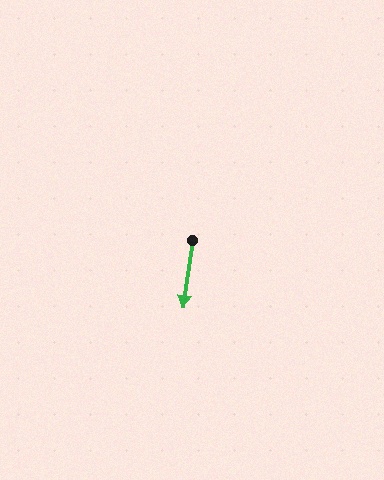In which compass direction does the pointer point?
South.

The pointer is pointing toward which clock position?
Roughly 6 o'clock.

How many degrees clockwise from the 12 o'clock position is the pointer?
Approximately 188 degrees.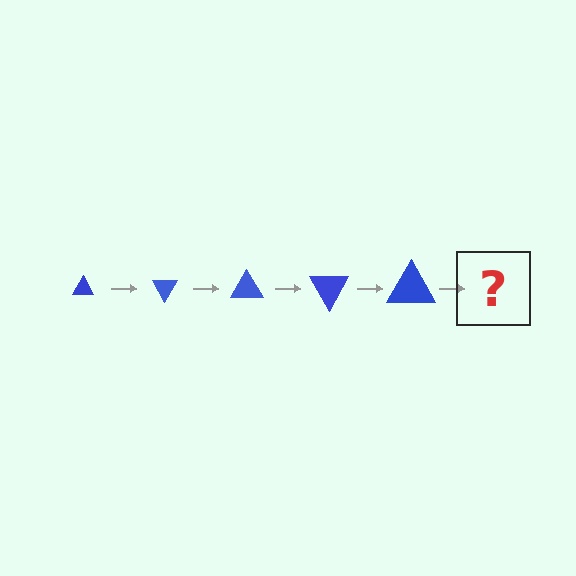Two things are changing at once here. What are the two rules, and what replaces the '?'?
The two rules are that the triangle grows larger each step and it rotates 60 degrees each step. The '?' should be a triangle, larger than the previous one and rotated 300 degrees from the start.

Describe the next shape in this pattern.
It should be a triangle, larger than the previous one and rotated 300 degrees from the start.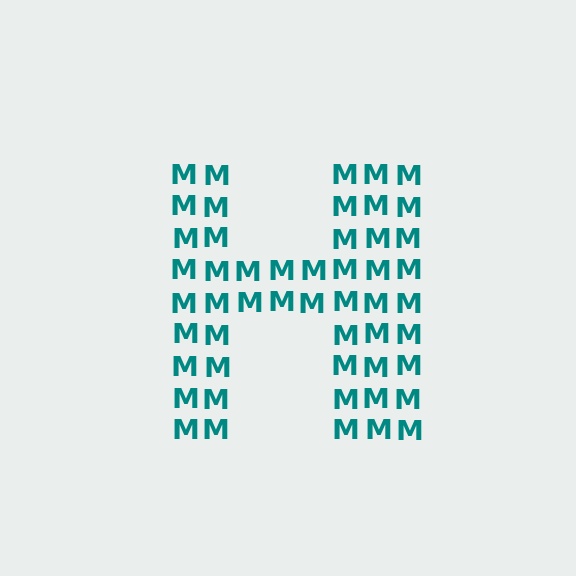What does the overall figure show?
The overall figure shows the letter H.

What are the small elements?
The small elements are letter M's.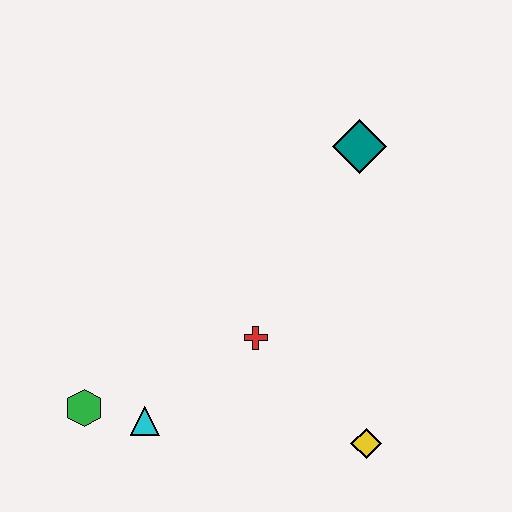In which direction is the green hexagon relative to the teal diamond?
The green hexagon is to the left of the teal diamond.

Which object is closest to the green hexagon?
The cyan triangle is closest to the green hexagon.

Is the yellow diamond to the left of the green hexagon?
No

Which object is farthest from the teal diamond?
The green hexagon is farthest from the teal diamond.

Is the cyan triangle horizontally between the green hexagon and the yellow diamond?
Yes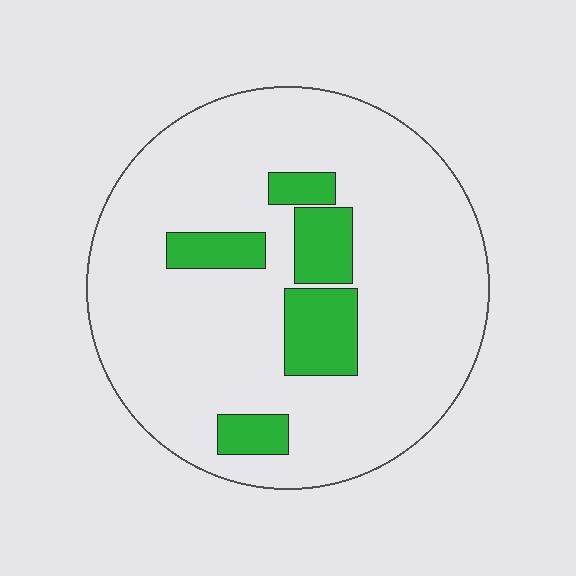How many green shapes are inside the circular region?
5.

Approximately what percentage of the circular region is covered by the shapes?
Approximately 15%.